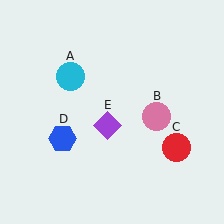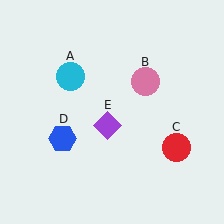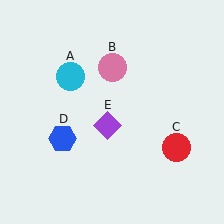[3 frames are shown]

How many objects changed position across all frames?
1 object changed position: pink circle (object B).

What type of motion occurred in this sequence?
The pink circle (object B) rotated counterclockwise around the center of the scene.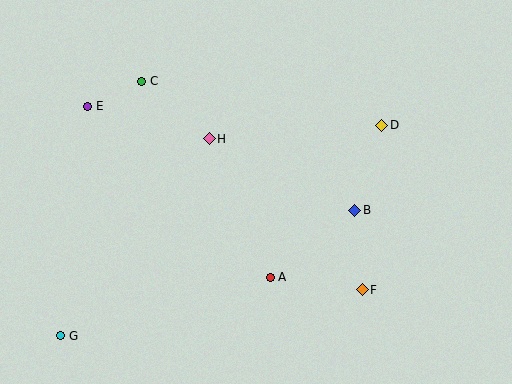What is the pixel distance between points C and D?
The distance between C and D is 244 pixels.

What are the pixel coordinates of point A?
Point A is at (270, 277).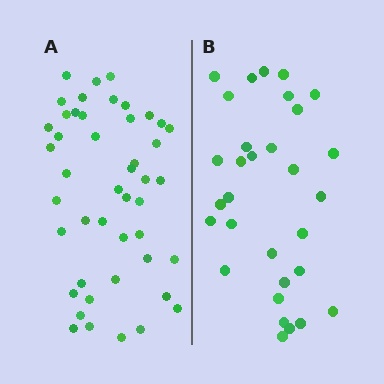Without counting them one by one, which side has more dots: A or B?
Region A (the left region) has more dots.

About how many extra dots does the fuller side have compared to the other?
Region A has approximately 15 more dots than region B.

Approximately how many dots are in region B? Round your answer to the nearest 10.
About 30 dots. (The exact count is 31, which rounds to 30.)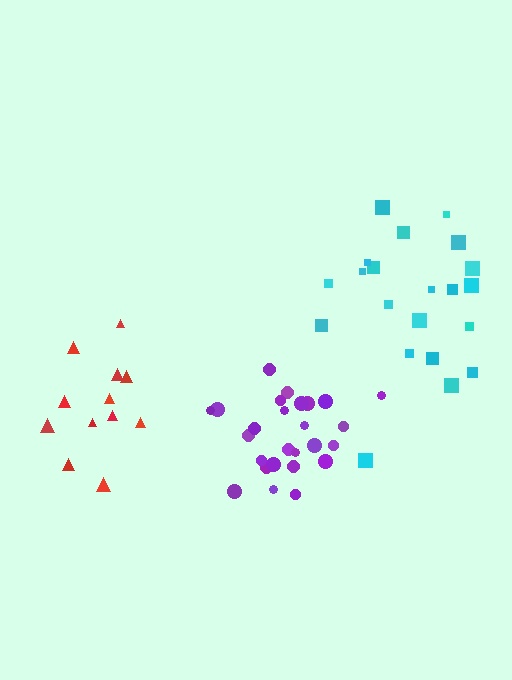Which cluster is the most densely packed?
Purple.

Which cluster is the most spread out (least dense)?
Cyan.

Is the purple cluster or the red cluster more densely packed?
Purple.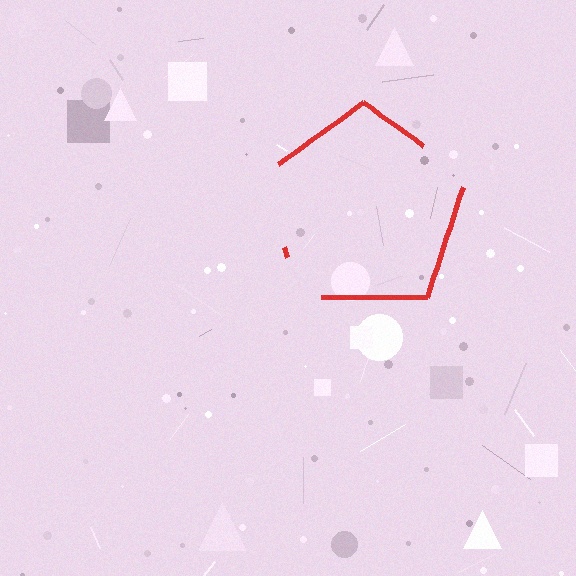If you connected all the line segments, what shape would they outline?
They would outline a pentagon.